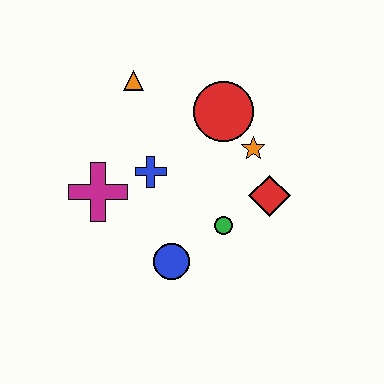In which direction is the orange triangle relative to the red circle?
The orange triangle is to the left of the red circle.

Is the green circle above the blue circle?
Yes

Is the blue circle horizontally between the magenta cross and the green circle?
Yes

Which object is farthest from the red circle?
The blue circle is farthest from the red circle.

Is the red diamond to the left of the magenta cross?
No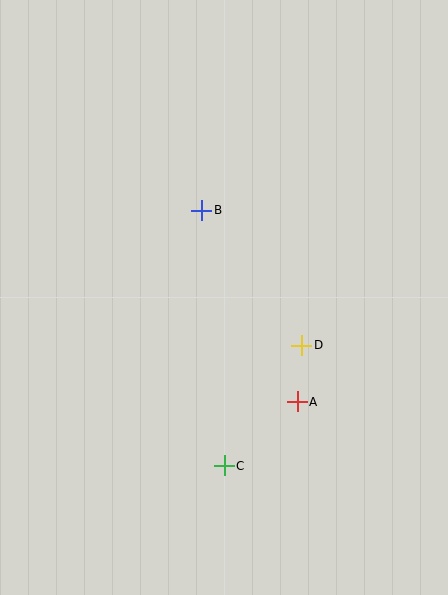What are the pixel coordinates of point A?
Point A is at (297, 402).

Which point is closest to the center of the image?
Point B at (202, 210) is closest to the center.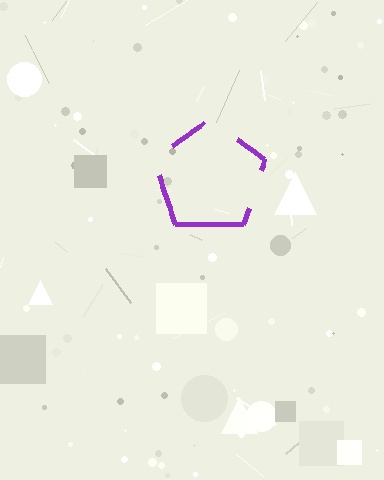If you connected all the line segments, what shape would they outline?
They would outline a pentagon.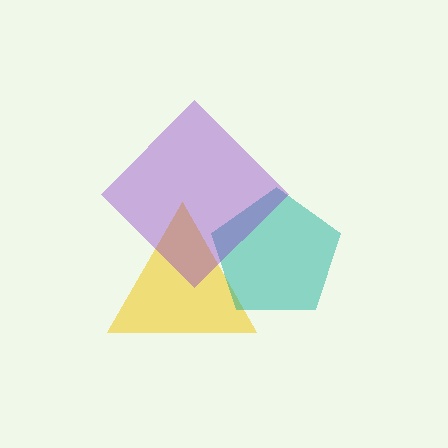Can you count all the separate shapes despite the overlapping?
Yes, there are 3 separate shapes.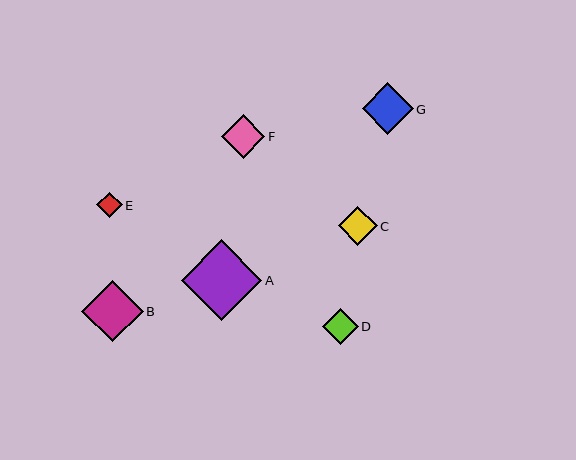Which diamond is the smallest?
Diamond E is the smallest with a size of approximately 25 pixels.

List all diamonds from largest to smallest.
From largest to smallest: A, B, G, F, C, D, E.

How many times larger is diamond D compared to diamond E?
Diamond D is approximately 1.4 times the size of diamond E.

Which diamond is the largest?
Diamond A is the largest with a size of approximately 81 pixels.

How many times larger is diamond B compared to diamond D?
Diamond B is approximately 1.7 times the size of diamond D.